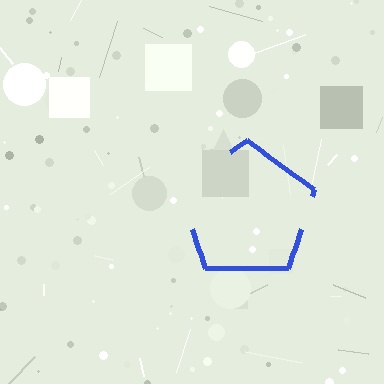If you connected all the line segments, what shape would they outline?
They would outline a pentagon.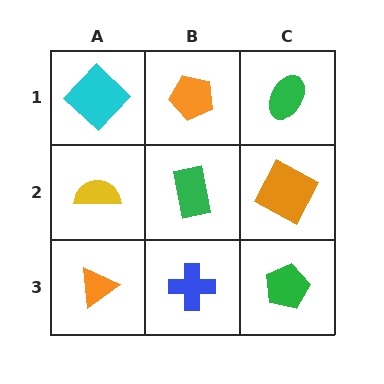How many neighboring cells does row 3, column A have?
2.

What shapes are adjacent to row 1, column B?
A green rectangle (row 2, column B), a cyan diamond (row 1, column A), a green ellipse (row 1, column C).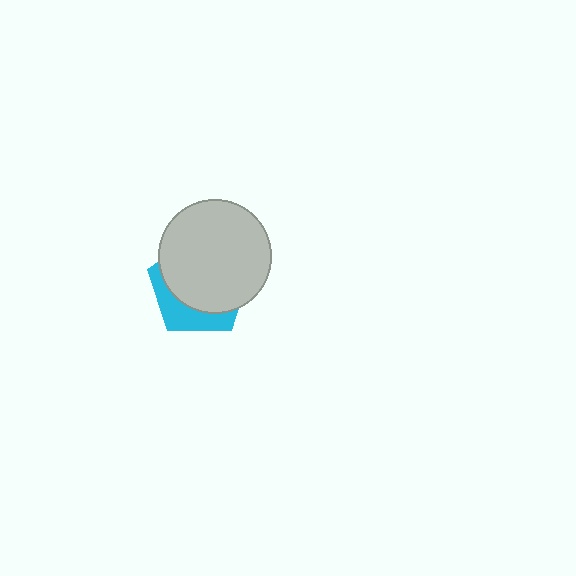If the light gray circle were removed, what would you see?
You would see the complete cyan pentagon.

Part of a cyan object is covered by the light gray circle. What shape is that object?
It is a pentagon.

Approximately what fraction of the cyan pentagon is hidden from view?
Roughly 70% of the cyan pentagon is hidden behind the light gray circle.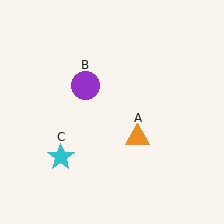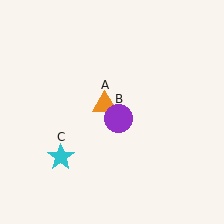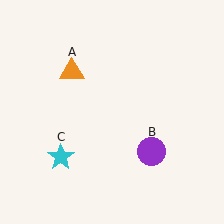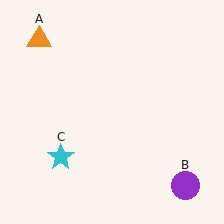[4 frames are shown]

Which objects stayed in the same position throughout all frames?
Cyan star (object C) remained stationary.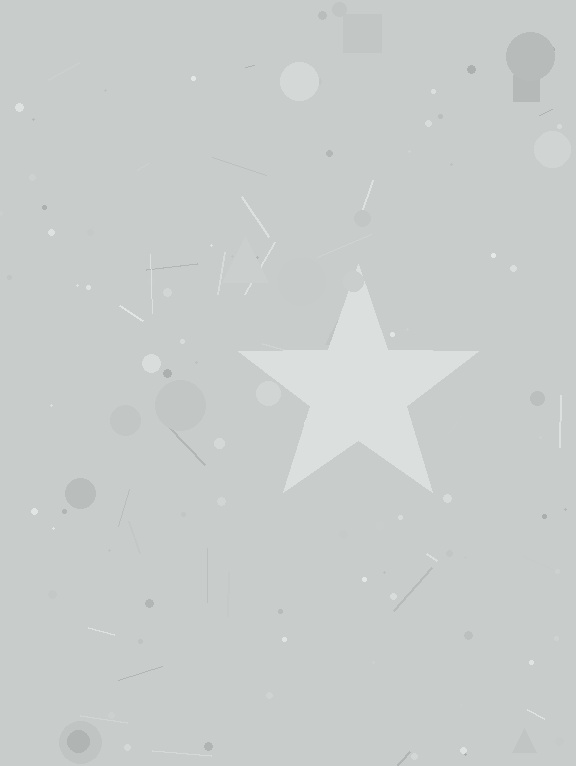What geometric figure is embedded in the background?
A star is embedded in the background.